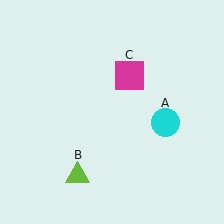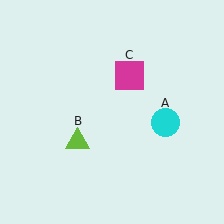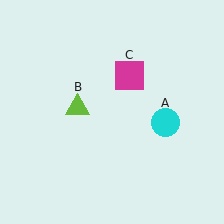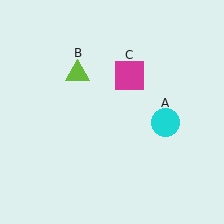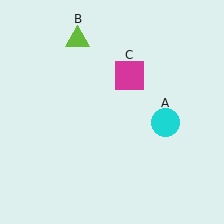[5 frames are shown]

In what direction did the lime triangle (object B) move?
The lime triangle (object B) moved up.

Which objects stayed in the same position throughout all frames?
Cyan circle (object A) and magenta square (object C) remained stationary.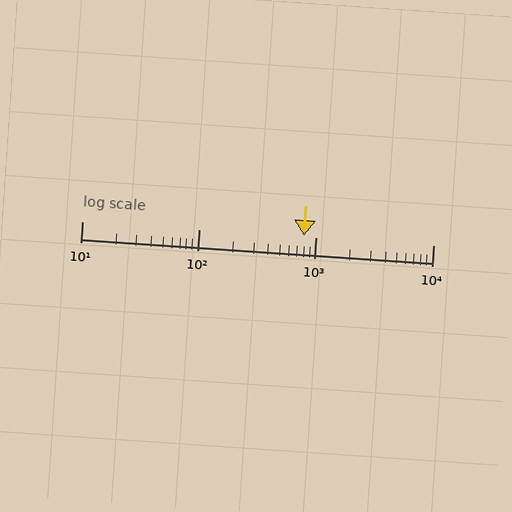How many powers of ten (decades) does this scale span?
The scale spans 3 decades, from 10 to 10000.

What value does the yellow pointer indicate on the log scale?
The pointer indicates approximately 780.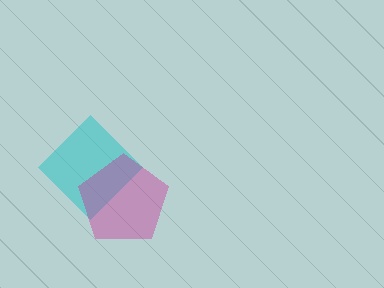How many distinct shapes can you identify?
There are 2 distinct shapes: a cyan diamond, a magenta pentagon.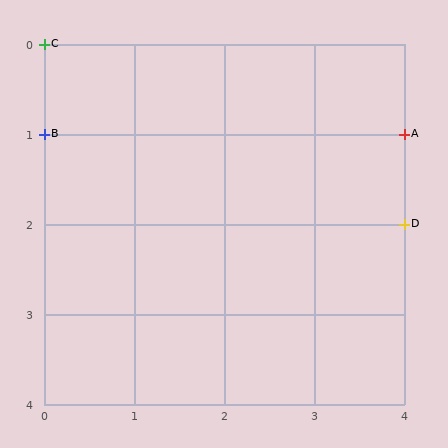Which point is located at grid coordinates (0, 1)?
Point B is at (0, 1).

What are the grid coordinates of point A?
Point A is at grid coordinates (4, 1).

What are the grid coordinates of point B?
Point B is at grid coordinates (0, 1).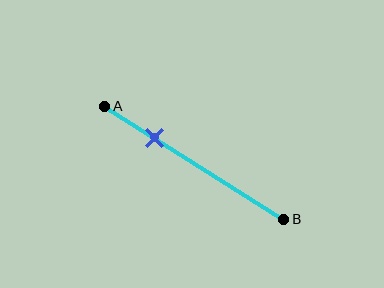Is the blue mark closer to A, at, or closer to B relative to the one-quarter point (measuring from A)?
The blue mark is closer to point B than the one-quarter point of segment AB.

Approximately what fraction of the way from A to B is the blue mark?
The blue mark is approximately 30% of the way from A to B.